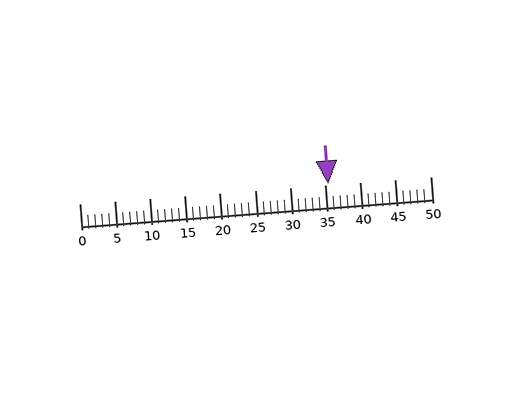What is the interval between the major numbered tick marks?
The major tick marks are spaced 5 units apart.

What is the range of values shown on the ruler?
The ruler shows values from 0 to 50.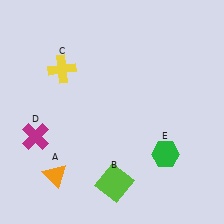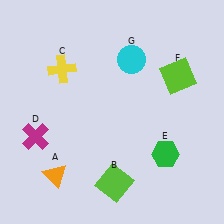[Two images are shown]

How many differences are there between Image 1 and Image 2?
There are 2 differences between the two images.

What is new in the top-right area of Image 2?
A cyan circle (G) was added in the top-right area of Image 2.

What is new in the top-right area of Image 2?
A lime square (F) was added in the top-right area of Image 2.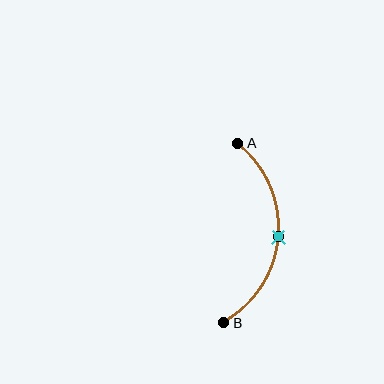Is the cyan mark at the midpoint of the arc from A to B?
Yes. The cyan mark lies on the arc at equal arc-length from both A and B — it is the arc midpoint.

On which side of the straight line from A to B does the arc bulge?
The arc bulges to the right of the straight line connecting A and B.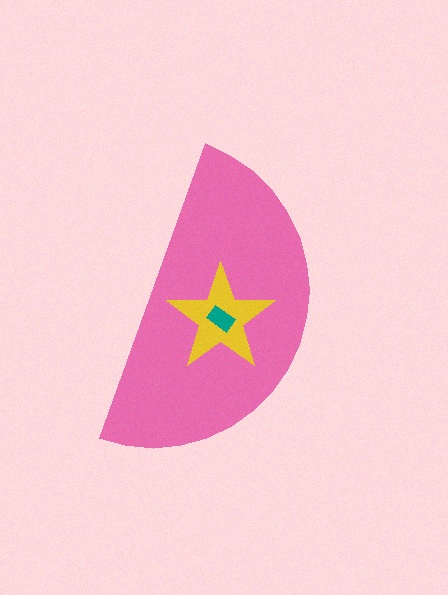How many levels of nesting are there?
3.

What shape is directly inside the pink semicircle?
The yellow star.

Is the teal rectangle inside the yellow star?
Yes.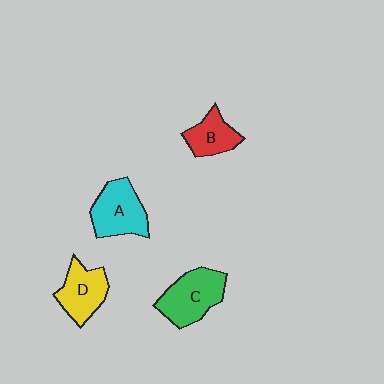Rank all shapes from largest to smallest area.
From largest to smallest: C (green), A (cyan), D (yellow), B (red).